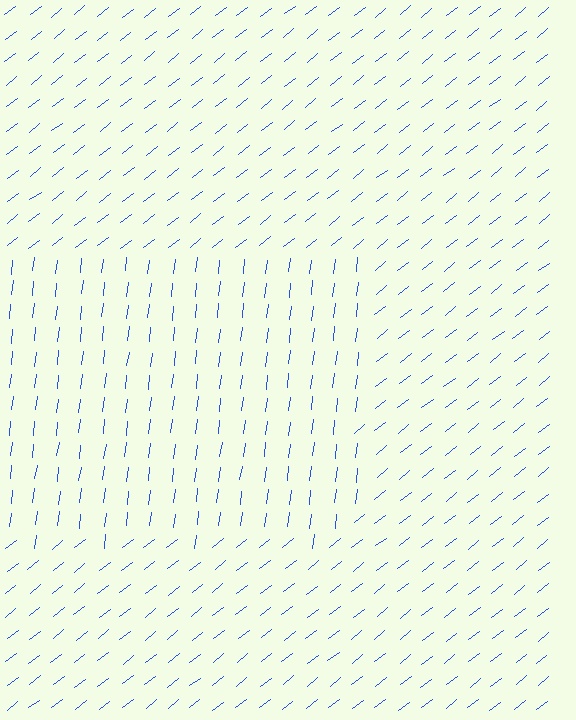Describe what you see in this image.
The image is filled with small blue line segments. A rectangle region in the image has lines oriented differently from the surrounding lines, creating a visible texture boundary.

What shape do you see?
I see a rectangle.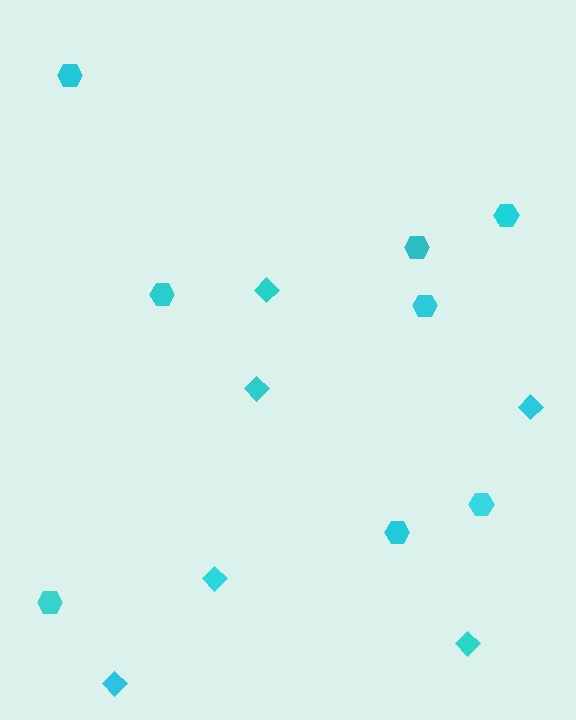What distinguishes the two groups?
There are 2 groups: one group of diamonds (6) and one group of hexagons (8).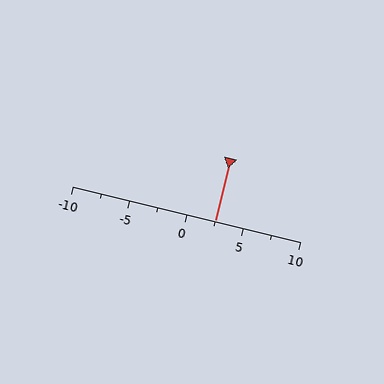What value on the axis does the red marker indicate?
The marker indicates approximately 2.5.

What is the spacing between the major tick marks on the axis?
The major ticks are spaced 5 apart.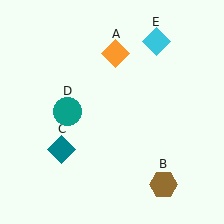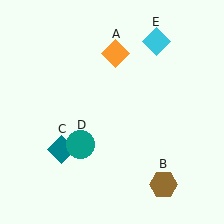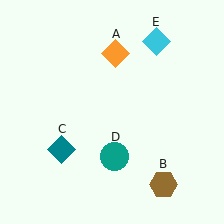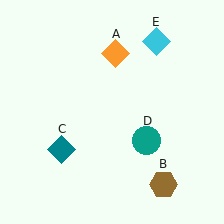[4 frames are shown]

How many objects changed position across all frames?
1 object changed position: teal circle (object D).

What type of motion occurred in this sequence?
The teal circle (object D) rotated counterclockwise around the center of the scene.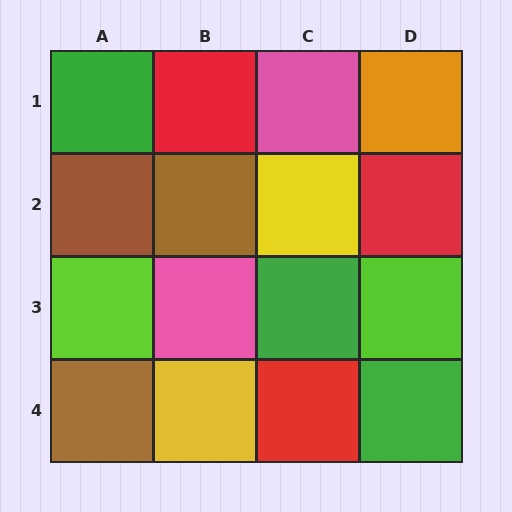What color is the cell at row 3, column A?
Lime.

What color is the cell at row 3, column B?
Pink.